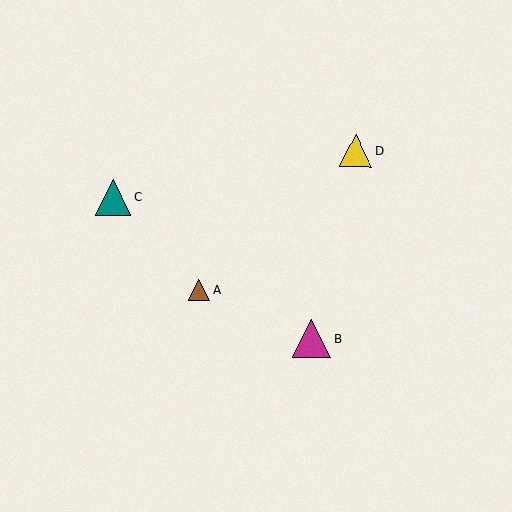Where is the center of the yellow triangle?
The center of the yellow triangle is at (356, 151).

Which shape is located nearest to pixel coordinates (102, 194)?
The teal triangle (labeled C) at (113, 198) is nearest to that location.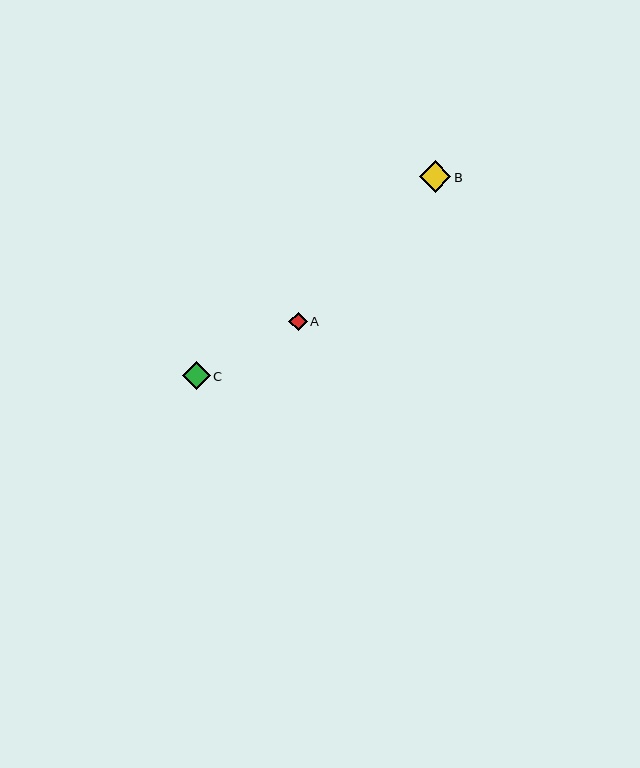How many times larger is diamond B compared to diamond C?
Diamond B is approximately 1.2 times the size of diamond C.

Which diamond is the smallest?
Diamond A is the smallest with a size of approximately 18 pixels.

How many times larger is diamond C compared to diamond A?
Diamond C is approximately 1.5 times the size of diamond A.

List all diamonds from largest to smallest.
From largest to smallest: B, C, A.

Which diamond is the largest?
Diamond B is the largest with a size of approximately 32 pixels.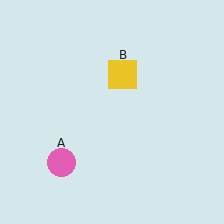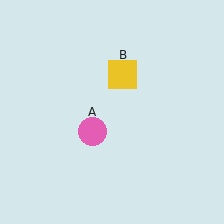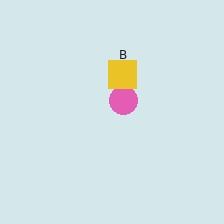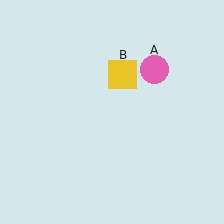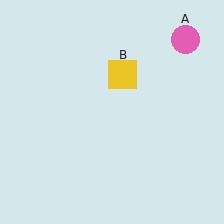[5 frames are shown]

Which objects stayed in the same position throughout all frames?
Yellow square (object B) remained stationary.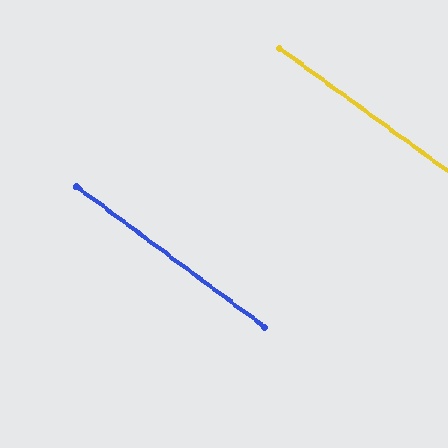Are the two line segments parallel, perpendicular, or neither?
Parallel — their directions differ by only 0.5°.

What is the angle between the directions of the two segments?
Approximately 0 degrees.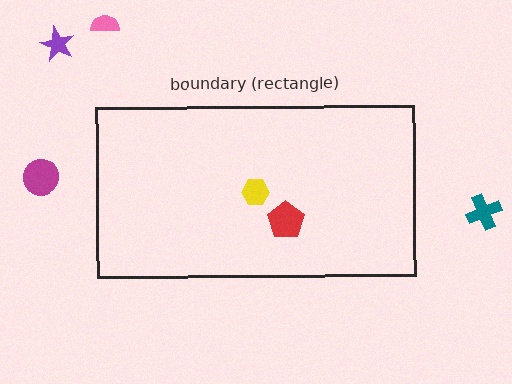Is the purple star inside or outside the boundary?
Outside.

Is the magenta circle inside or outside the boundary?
Outside.